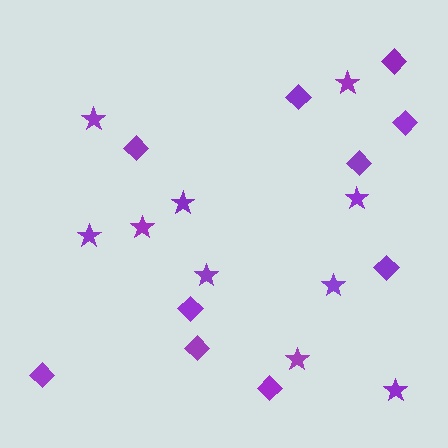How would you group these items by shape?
There are 2 groups: one group of diamonds (10) and one group of stars (10).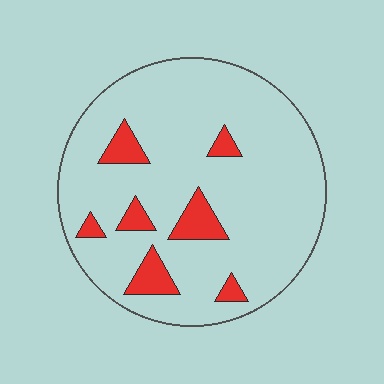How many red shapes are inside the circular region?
7.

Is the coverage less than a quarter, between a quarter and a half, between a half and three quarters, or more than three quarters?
Less than a quarter.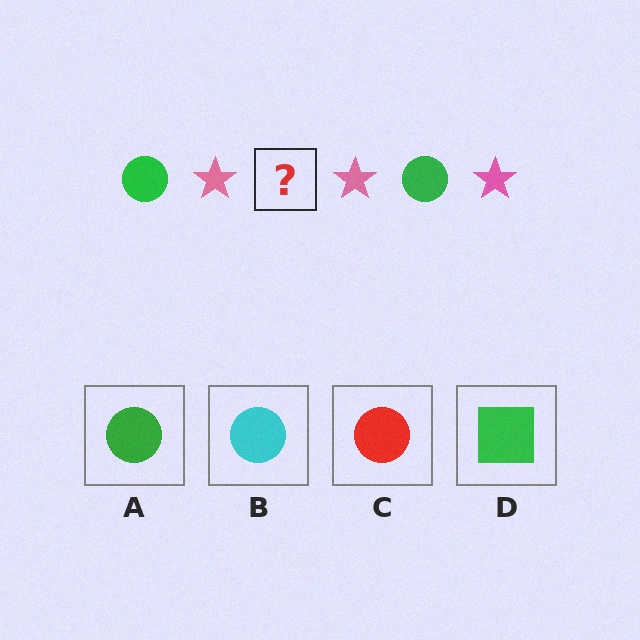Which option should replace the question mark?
Option A.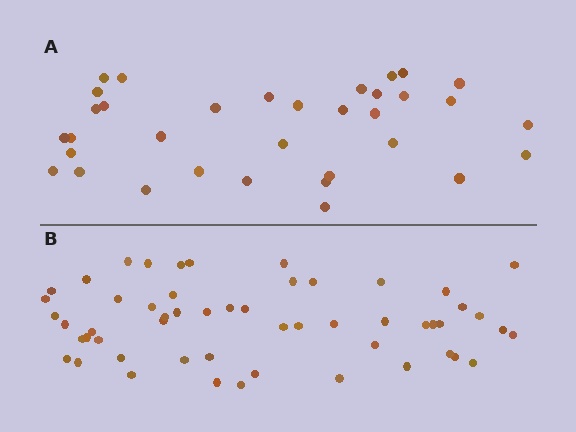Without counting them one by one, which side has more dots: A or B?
Region B (the bottom region) has more dots.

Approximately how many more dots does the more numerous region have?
Region B has approximately 20 more dots than region A.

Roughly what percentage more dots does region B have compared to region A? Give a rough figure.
About 60% more.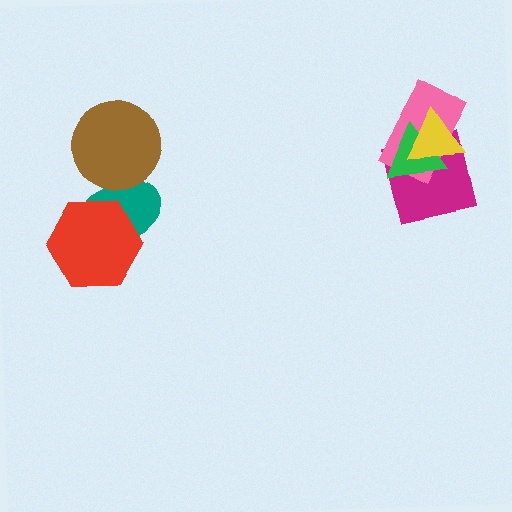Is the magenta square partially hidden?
Yes, it is partially covered by another shape.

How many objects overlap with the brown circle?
1 object overlaps with the brown circle.